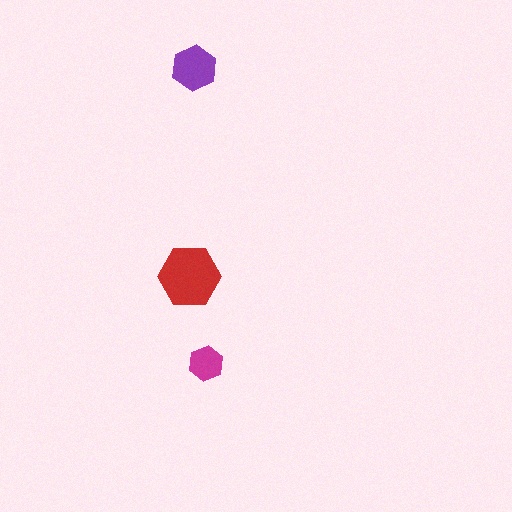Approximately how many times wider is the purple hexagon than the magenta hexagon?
About 1.5 times wider.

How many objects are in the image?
There are 3 objects in the image.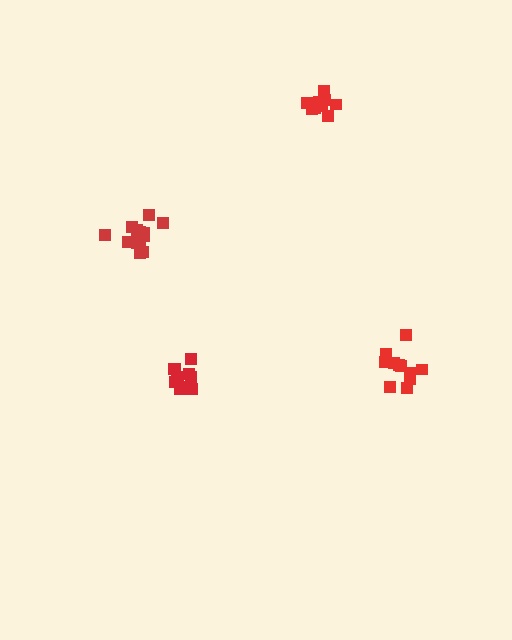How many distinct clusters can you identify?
There are 4 distinct clusters.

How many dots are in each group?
Group 1: 11 dots, Group 2: 11 dots, Group 3: 11 dots, Group 4: 13 dots (46 total).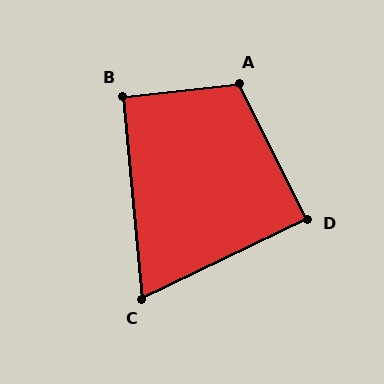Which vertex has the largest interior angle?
A, at approximately 110 degrees.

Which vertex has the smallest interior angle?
C, at approximately 70 degrees.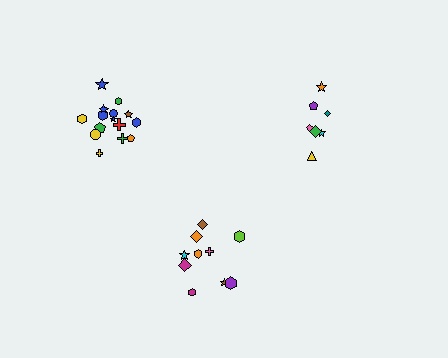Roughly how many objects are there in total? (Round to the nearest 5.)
Roughly 30 objects in total.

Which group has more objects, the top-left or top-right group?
The top-left group.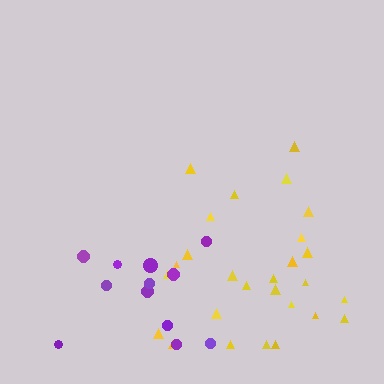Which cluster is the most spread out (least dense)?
Yellow.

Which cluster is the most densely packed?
Purple.